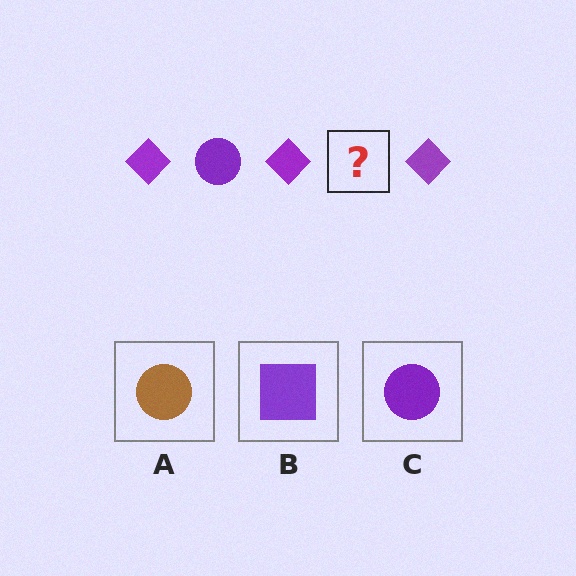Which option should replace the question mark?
Option C.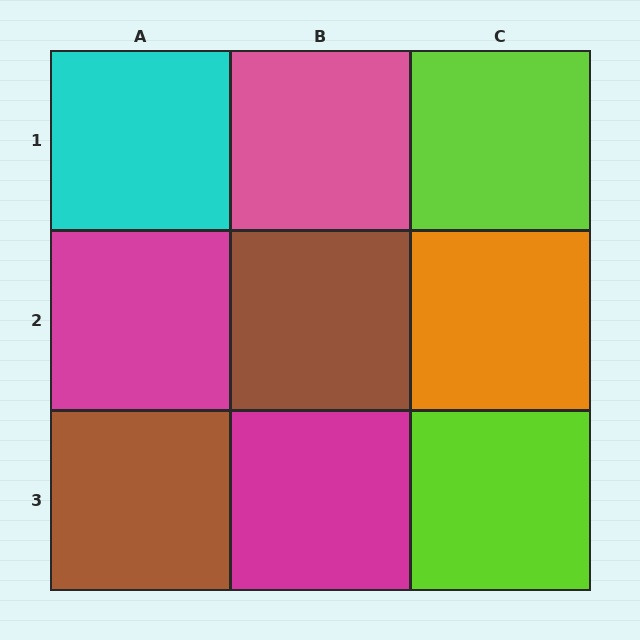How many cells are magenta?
2 cells are magenta.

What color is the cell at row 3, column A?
Brown.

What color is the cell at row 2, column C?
Orange.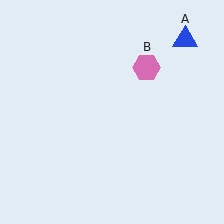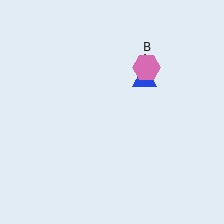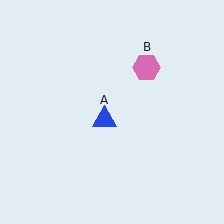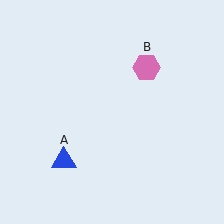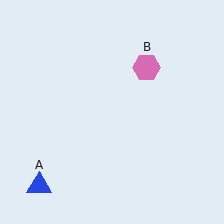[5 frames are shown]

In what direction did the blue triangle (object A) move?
The blue triangle (object A) moved down and to the left.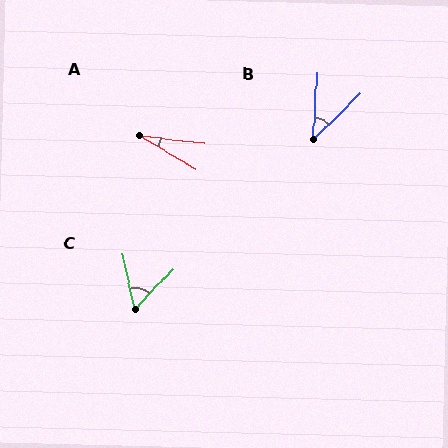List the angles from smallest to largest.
A (24°), B (42°), C (56°).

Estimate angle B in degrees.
Approximately 42 degrees.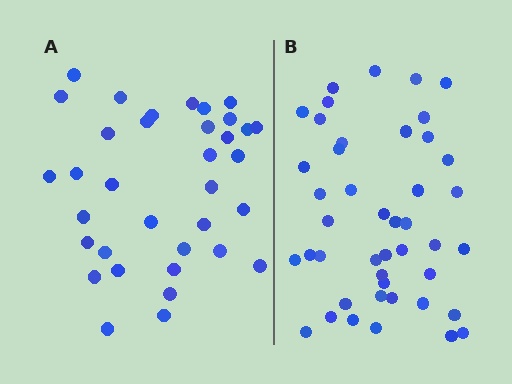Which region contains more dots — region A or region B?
Region B (the right region) has more dots.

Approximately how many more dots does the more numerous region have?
Region B has roughly 8 or so more dots than region A.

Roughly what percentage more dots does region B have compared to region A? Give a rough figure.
About 25% more.